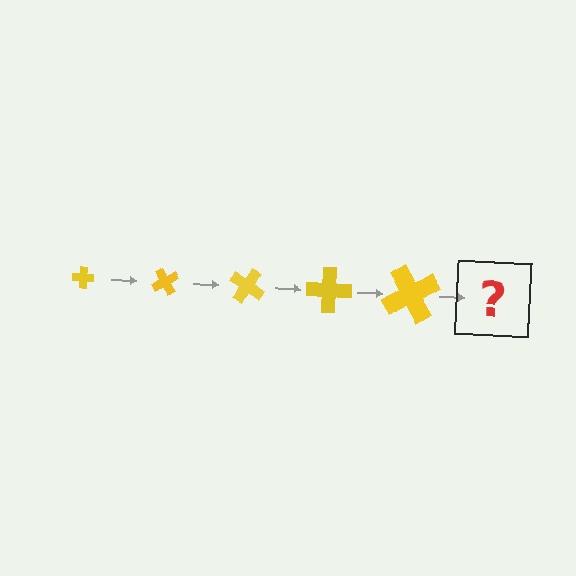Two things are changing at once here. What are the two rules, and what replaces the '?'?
The two rules are that the cross grows larger each step and it rotates 60 degrees each step. The '?' should be a cross, larger than the previous one and rotated 300 degrees from the start.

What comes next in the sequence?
The next element should be a cross, larger than the previous one and rotated 300 degrees from the start.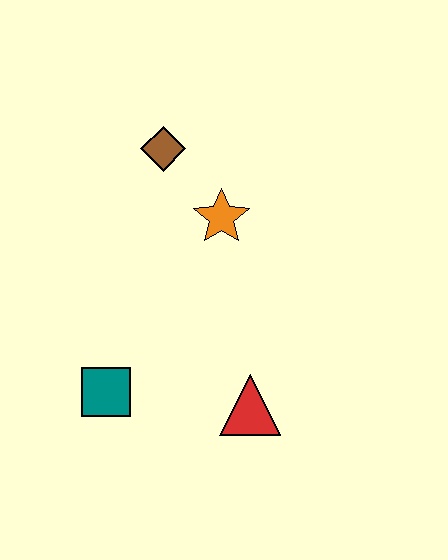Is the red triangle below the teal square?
Yes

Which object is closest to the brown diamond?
The orange star is closest to the brown diamond.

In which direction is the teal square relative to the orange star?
The teal square is below the orange star.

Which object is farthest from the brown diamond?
The red triangle is farthest from the brown diamond.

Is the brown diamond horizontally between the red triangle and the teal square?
Yes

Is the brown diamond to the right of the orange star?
No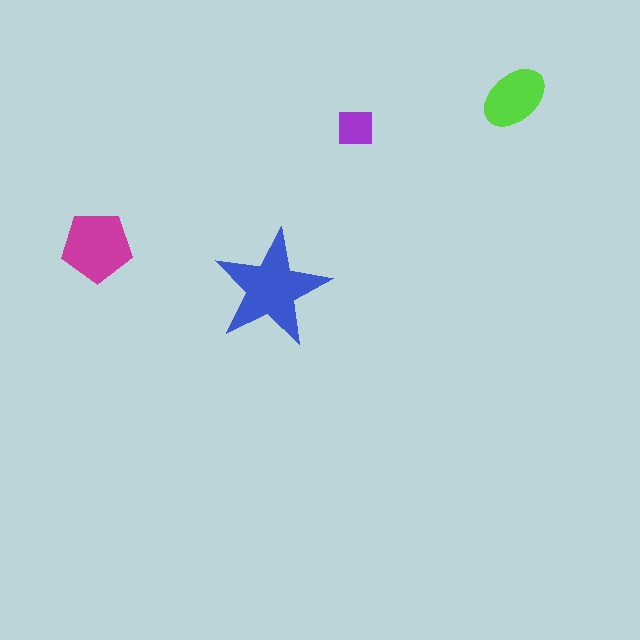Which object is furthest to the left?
The magenta pentagon is leftmost.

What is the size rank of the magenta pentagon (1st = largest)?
2nd.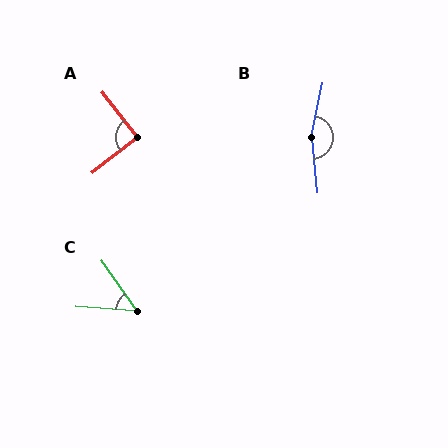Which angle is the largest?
B, at approximately 162 degrees.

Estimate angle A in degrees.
Approximately 90 degrees.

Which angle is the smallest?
C, at approximately 50 degrees.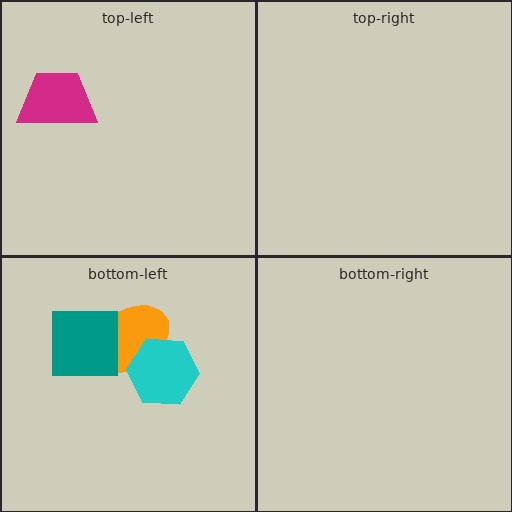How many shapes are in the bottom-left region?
3.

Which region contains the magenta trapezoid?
The top-left region.